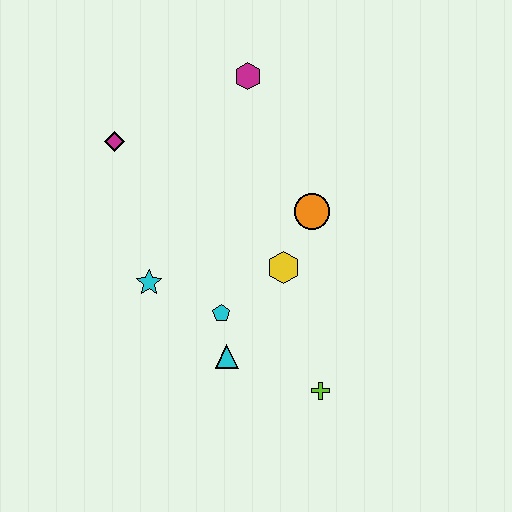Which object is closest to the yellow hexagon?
The orange circle is closest to the yellow hexagon.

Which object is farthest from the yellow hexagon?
The magenta diamond is farthest from the yellow hexagon.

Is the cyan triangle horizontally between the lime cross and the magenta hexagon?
No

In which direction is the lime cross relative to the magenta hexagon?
The lime cross is below the magenta hexagon.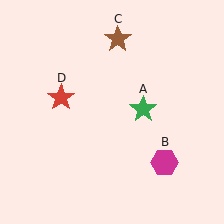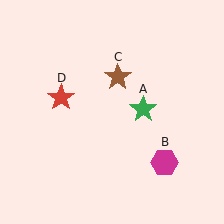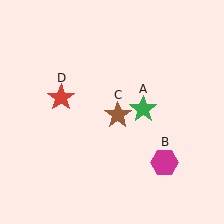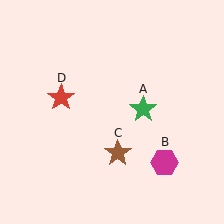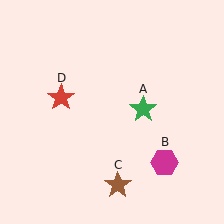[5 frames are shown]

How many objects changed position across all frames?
1 object changed position: brown star (object C).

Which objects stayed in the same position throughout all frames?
Green star (object A) and magenta hexagon (object B) and red star (object D) remained stationary.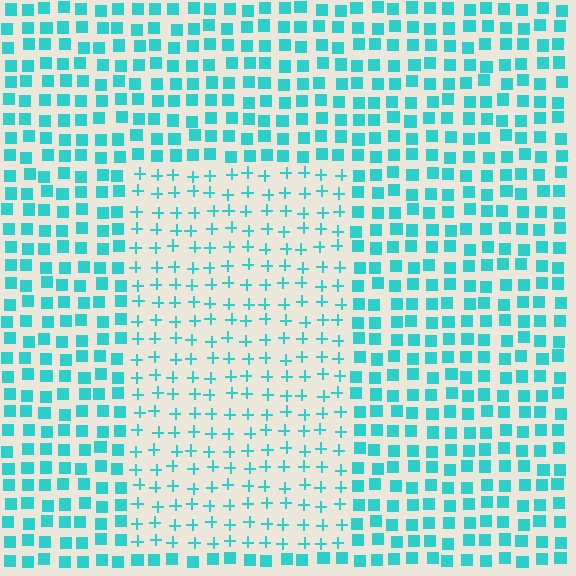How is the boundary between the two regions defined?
The boundary is defined by a change in element shape: plus signs inside vs. squares outside. All elements share the same color and spacing.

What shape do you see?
I see a rectangle.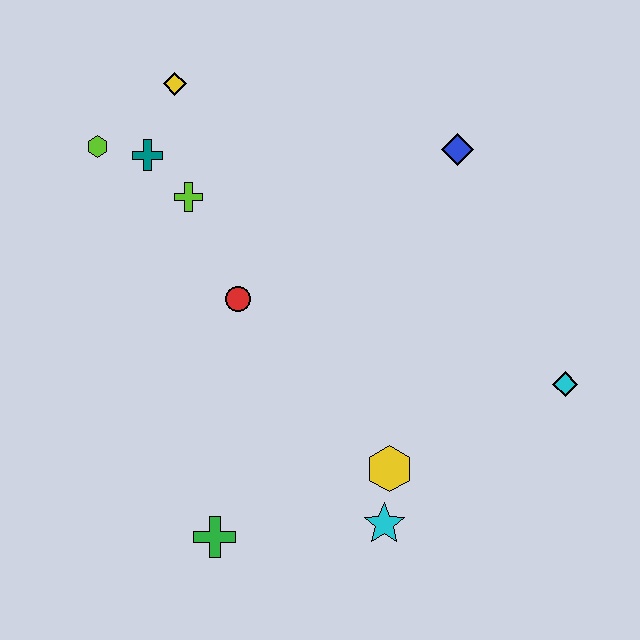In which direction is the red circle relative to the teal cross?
The red circle is below the teal cross.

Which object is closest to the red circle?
The lime cross is closest to the red circle.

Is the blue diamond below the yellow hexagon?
No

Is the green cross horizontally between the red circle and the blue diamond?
No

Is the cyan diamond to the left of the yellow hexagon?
No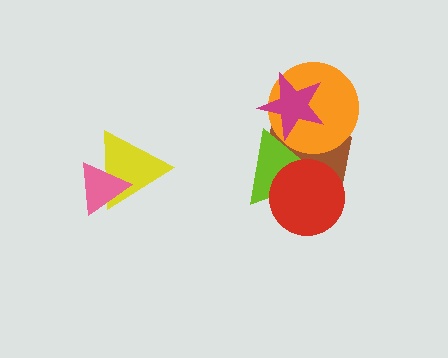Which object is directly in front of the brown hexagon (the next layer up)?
The orange circle is directly in front of the brown hexagon.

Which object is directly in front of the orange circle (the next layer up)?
The lime triangle is directly in front of the orange circle.